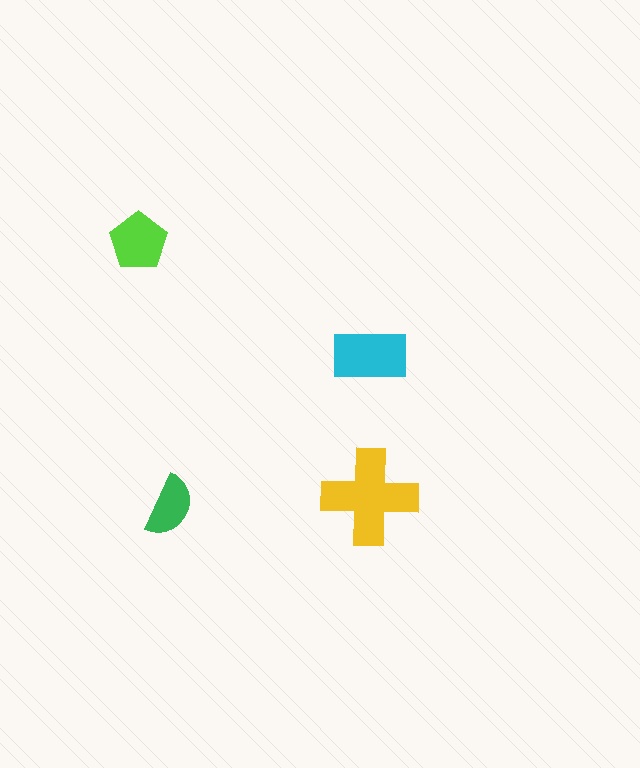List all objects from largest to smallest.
The yellow cross, the cyan rectangle, the lime pentagon, the green semicircle.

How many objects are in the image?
There are 4 objects in the image.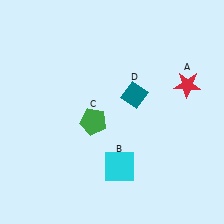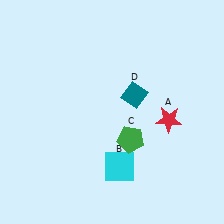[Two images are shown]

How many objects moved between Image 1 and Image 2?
2 objects moved between the two images.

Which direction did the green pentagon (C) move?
The green pentagon (C) moved right.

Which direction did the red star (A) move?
The red star (A) moved down.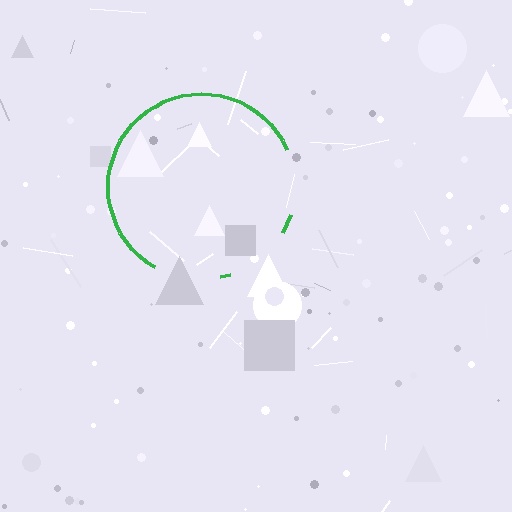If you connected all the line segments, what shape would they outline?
They would outline a circle.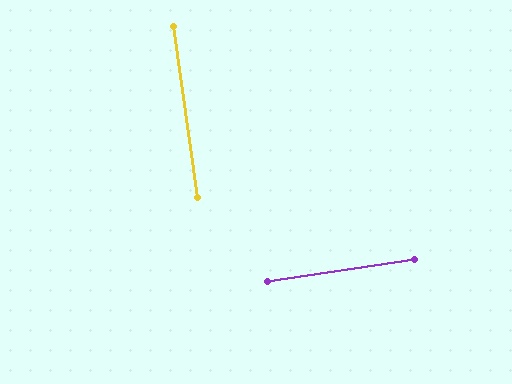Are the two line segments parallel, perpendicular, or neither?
Perpendicular — they meet at approximately 90°.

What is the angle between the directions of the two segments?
Approximately 90 degrees.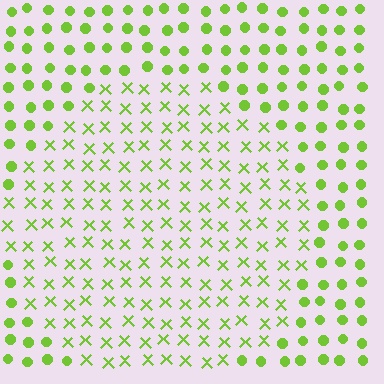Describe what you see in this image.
The image is filled with small lime elements arranged in a uniform grid. A circle-shaped region contains X marks, while the surrounding area contains circles. The boundary is defined purely by the change in element shape.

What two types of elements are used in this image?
The image uses X marks inside the circle region and circles outside it.